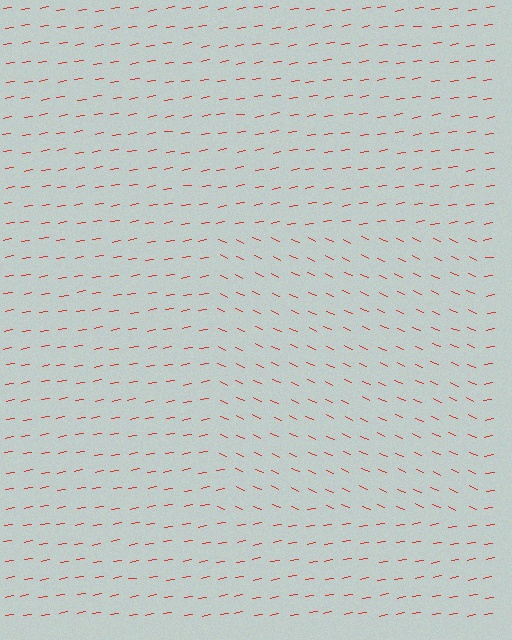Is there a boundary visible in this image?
Yes, there is a texture boundary formed by a change in line orientation.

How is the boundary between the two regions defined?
The boundary is defined purely by a change in line orientation (approximately 33 degrees difference). All lines are the same color and thickness.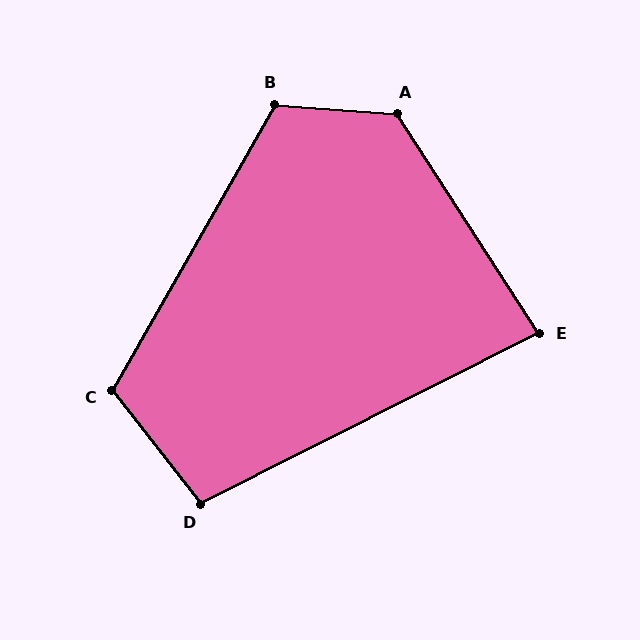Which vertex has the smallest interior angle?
E, at approximately 84 degrees.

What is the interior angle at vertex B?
Approximately 115 degrees (obtuse).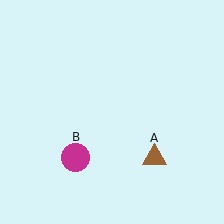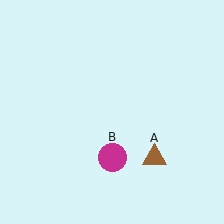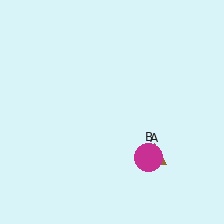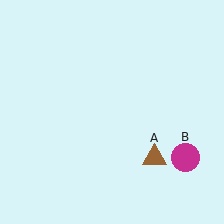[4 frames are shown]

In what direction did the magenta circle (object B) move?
The magenta circle (object B) moved right.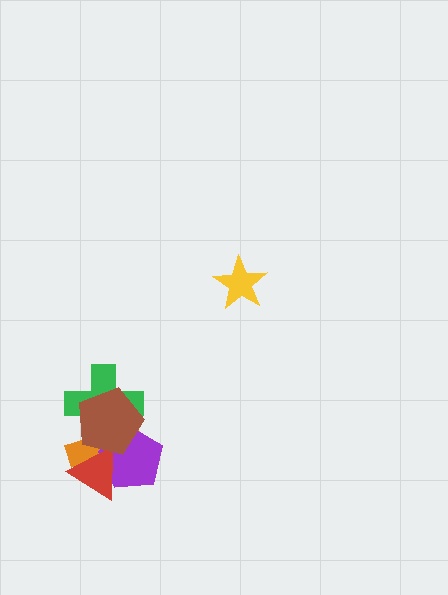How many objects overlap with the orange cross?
4 objects overlap with the orange cross.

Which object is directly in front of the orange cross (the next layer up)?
The purple pentagon is directly in front of the orange cross.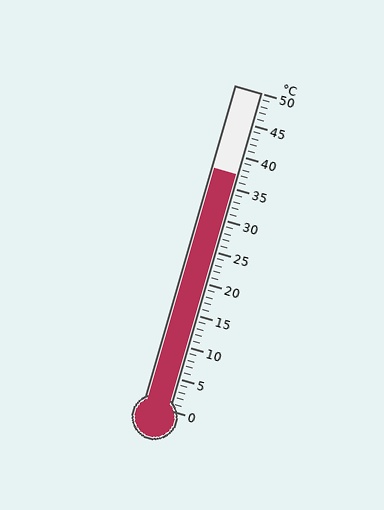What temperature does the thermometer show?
The thermometer shows approximately 37°C.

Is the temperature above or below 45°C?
The temperature is below 45°C.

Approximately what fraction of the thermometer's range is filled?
The thermometer is filled to approximately 75% of its range.